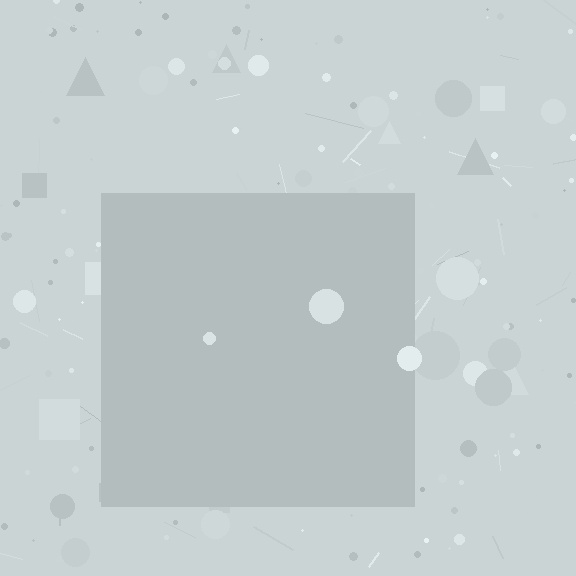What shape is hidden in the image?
A square is hidden in the image.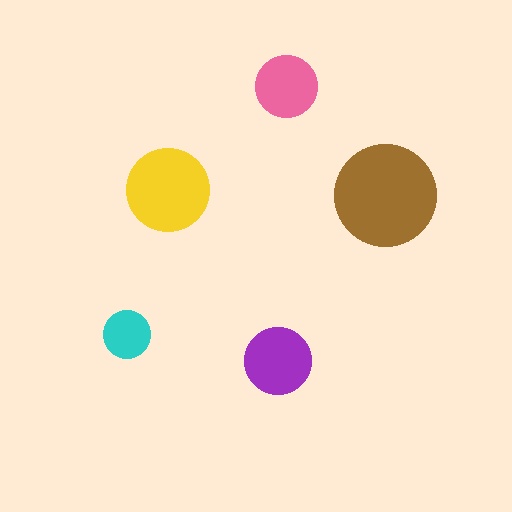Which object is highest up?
The pink circle is topmost.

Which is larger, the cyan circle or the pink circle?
The pink one.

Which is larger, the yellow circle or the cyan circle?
The yellow one.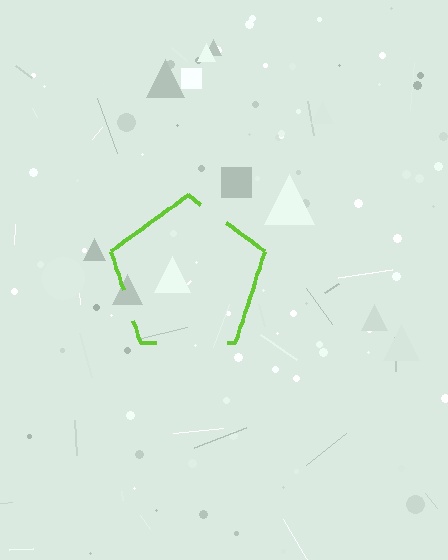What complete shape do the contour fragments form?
The contour fragments form a pentagon.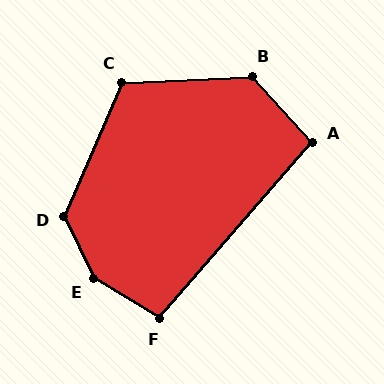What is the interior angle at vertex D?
Approximately 131 degrees (obtuse).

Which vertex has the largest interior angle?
E, at approximately 148 degrees.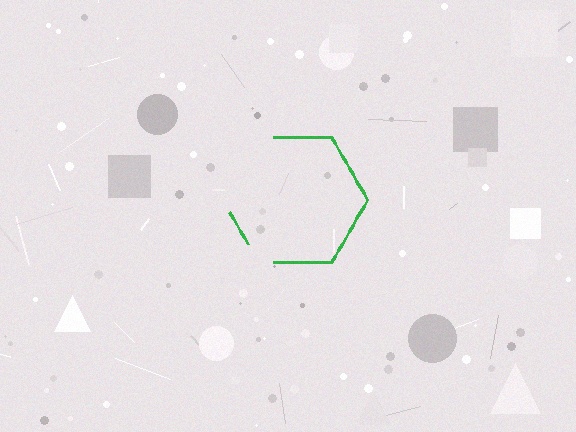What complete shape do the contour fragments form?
The contour fragments form a hexagon.